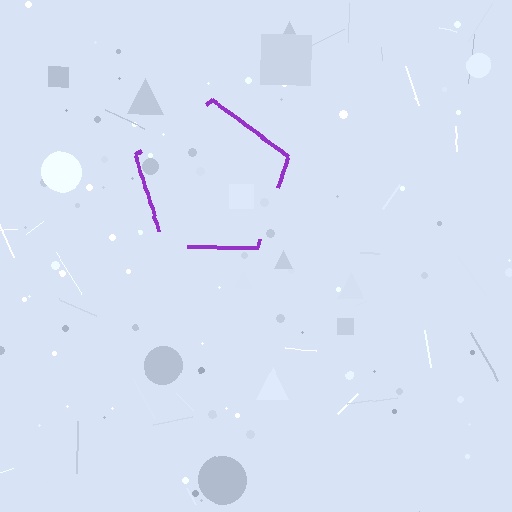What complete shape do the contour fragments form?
The contour fragments form a pentagon.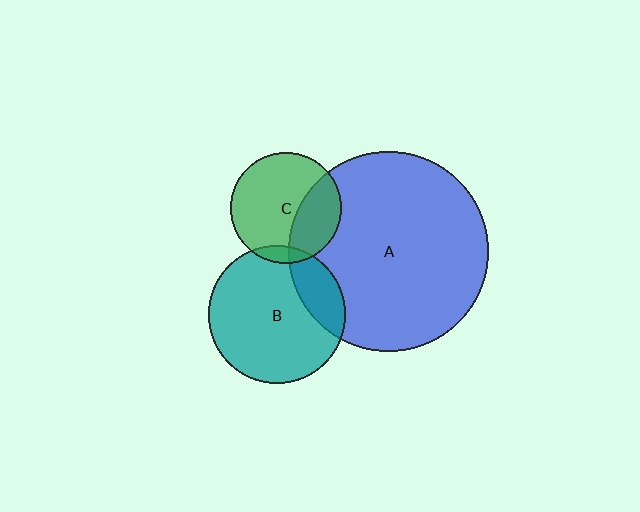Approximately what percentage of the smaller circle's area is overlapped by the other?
Approximately 20%.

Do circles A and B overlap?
Yes.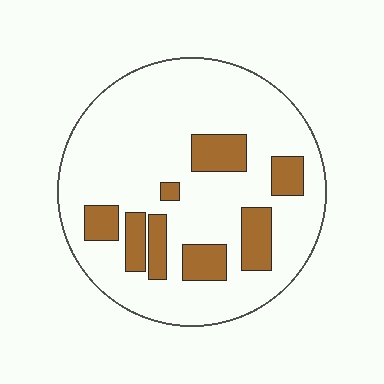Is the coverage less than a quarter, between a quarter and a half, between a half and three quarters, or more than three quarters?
Less than a quarter.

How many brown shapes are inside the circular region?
8.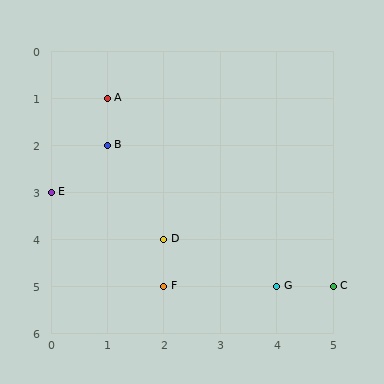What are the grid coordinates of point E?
Point E is at grid coordinates (0, 3).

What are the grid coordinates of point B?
Point B is at grid coordinates (1, 2).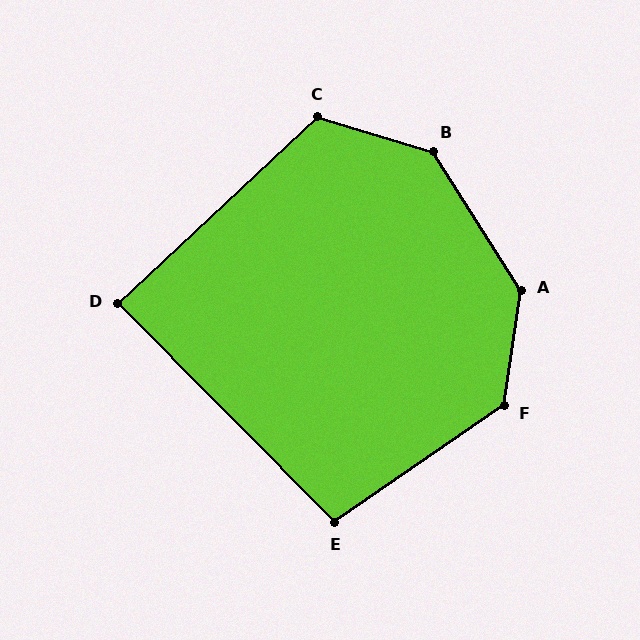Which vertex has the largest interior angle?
A, at approximately 140 degrees.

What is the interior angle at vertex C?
Approximately 120 degrees (obtuse).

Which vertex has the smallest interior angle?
D, at approximately 88 degrees.